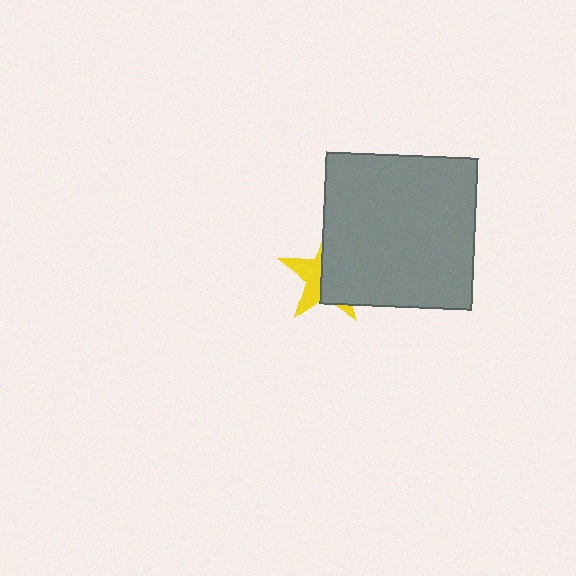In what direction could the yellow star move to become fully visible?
The yellow star could move left. That would shift it out from behind the gray square entirely.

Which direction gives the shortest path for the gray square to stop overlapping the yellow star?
Moving right gives the shortest separation.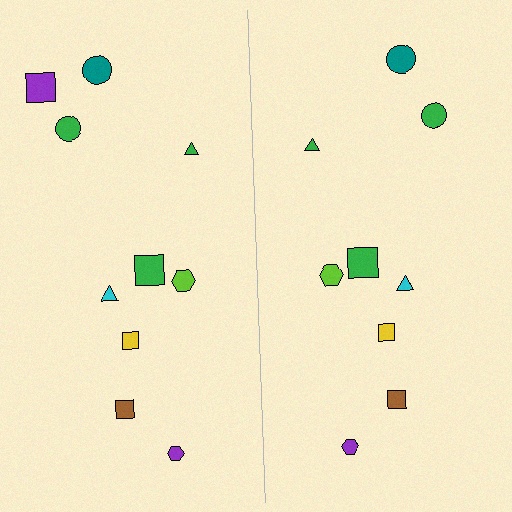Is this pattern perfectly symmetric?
No, the pattern is not perfectly symmetric. A purple square is missing from the right side.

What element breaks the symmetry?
A purple square is missing from the right side.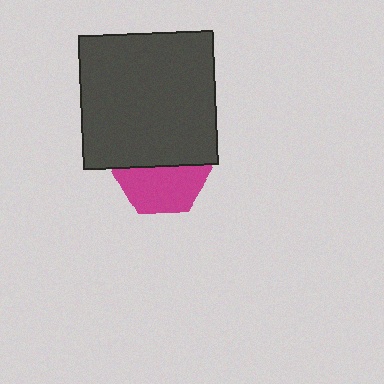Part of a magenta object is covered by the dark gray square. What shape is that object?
It is a hexagon.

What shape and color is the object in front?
The object in front is a dark gray square.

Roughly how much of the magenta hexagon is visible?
About half of it is visible (roughly 54%).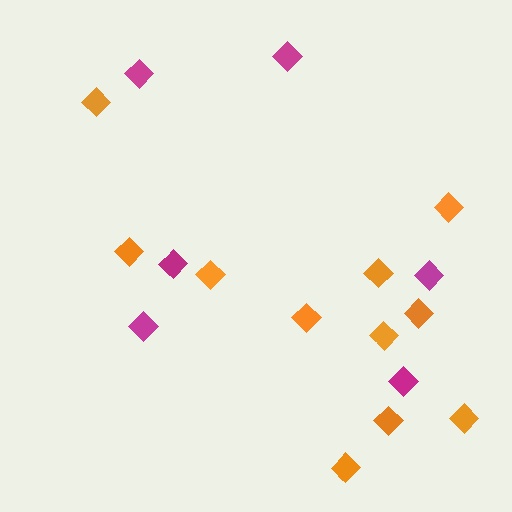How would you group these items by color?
There are 2 groups: one group of orange diamonds (11) and one group of magenta diamonds (6).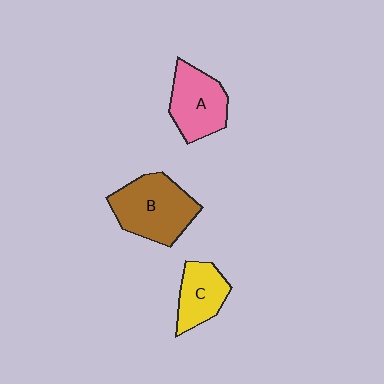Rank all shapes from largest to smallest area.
From largest to smallest: B (brown), A (pink), C (yellow).